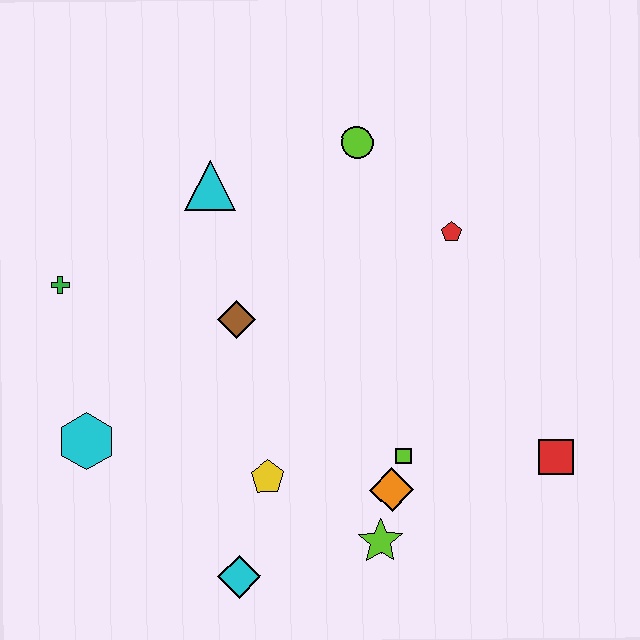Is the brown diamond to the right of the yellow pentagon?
No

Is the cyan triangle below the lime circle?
Yes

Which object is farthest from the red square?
The green cross is farthest from the red square.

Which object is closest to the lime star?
The orange diamond is closest to the lime star.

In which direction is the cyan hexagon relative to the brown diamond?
The cyan hexagon is to the left of the brown diamond.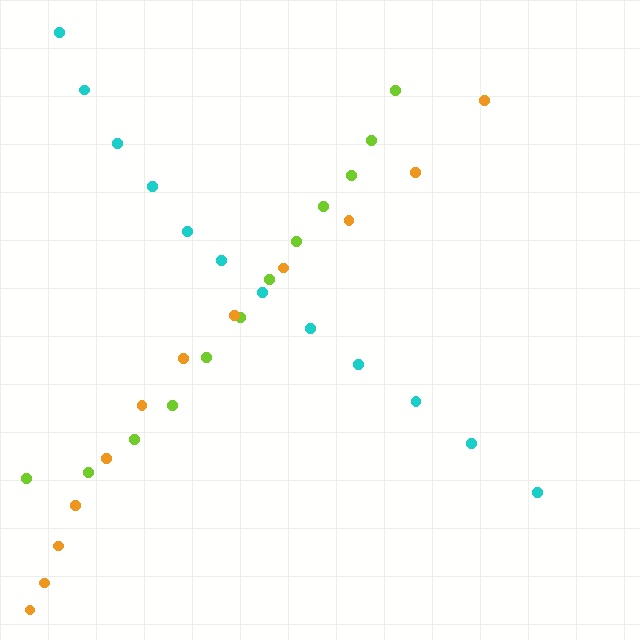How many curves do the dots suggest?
There are 3 distinct paths.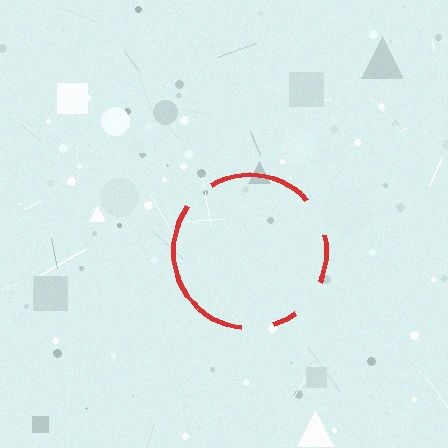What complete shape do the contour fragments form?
The contour fragments form a circle.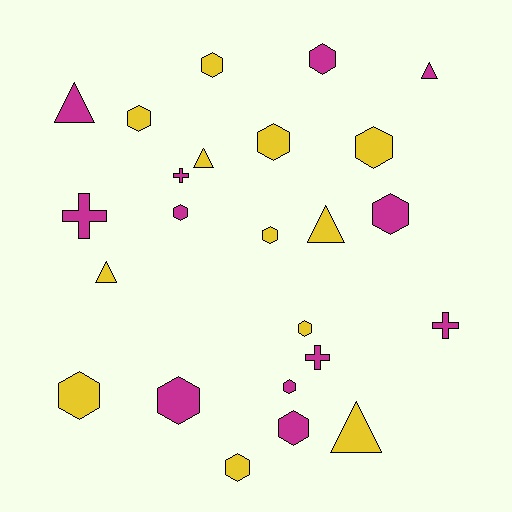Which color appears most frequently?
Yellow, with 12 objects.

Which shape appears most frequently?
Hexagon, with 14 objects.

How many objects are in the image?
There are 24 objects.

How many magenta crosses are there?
There are 4 magenta crosses.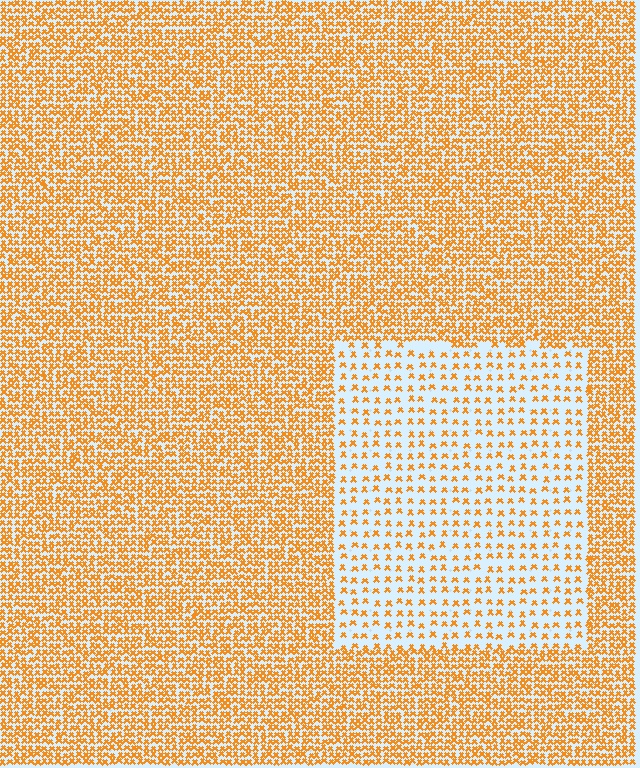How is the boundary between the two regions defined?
The boundary is defined by a change in element density (approximately 2.7x ratio). All elements are the same color, size, and shape.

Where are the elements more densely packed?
The elements are more densely packed outside the rectangle boundary.